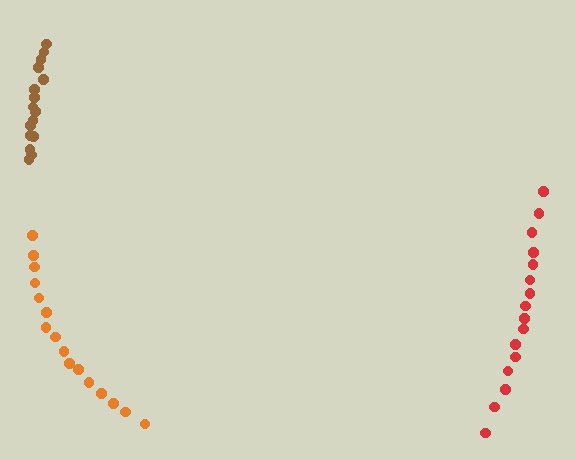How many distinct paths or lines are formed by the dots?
There are 3 distinct paths.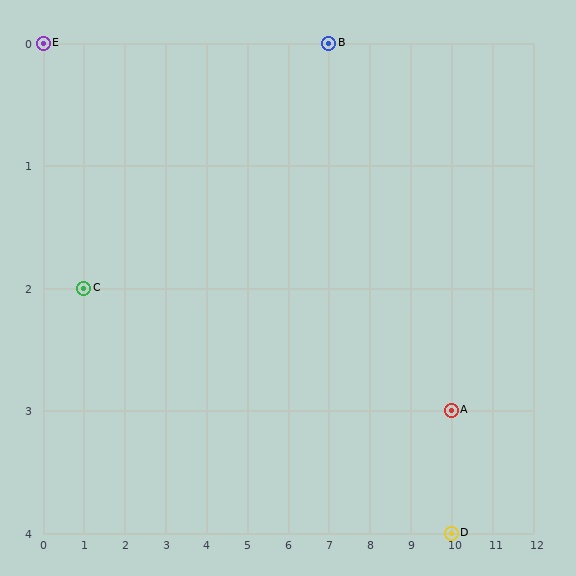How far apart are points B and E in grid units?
Points B and E are 7 columns apart.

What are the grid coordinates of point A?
Point A is at grid coordinates (10, 3).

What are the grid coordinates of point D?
Point D is at grid coordinates (10, 4).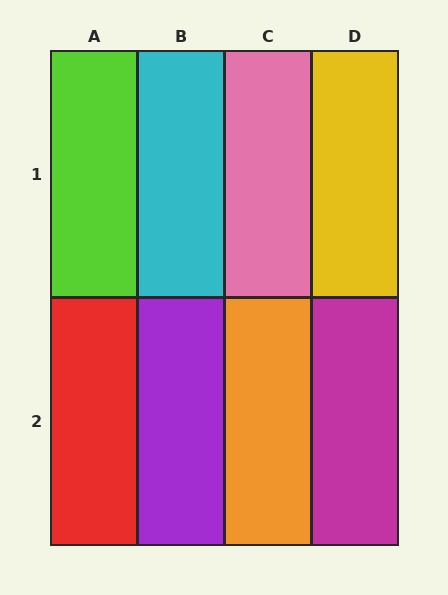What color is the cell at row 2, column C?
Orange.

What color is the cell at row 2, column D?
Magenta.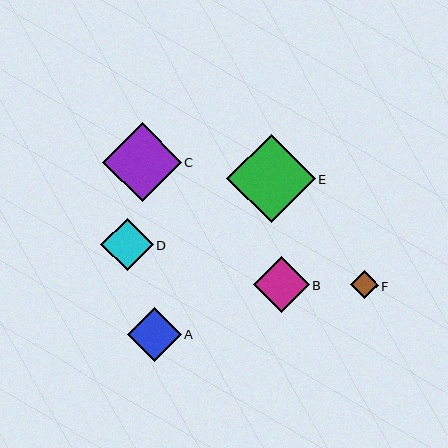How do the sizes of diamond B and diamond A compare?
Diamond B and diamond A are approximately the same size.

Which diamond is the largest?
Diamond E is the largest with a size of approximately 88 pixels.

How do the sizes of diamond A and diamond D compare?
Diamond A and diamond D are approximately the same size.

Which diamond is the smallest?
Diamond F is the smallest with a size of approximately 28 pixels.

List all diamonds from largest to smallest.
From largest to smallest: E, C, B, A, D, F.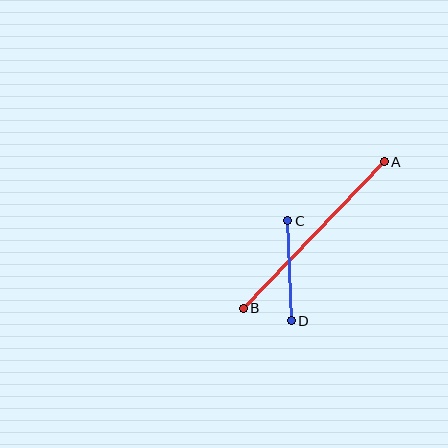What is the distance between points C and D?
The distance is approximately 100 pixels.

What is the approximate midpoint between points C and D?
The midpoint is at approximately (290, 271) pixels.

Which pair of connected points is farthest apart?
Points A and B are farthest apart.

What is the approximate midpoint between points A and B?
The midpoint is at approximately (314, 235) pixels.